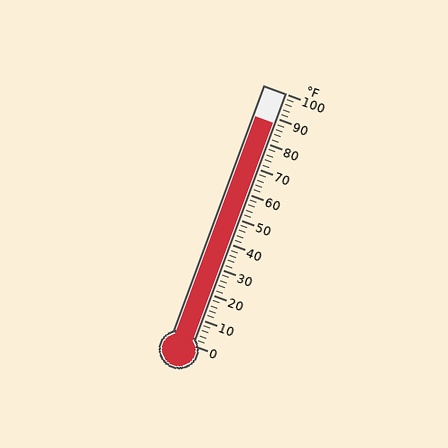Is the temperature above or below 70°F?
The temperature is above 70°F.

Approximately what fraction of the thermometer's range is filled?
The thermometer is filled to approximately 90% of its range.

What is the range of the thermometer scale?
The thermometer scale ranges from 0°F to 100°F.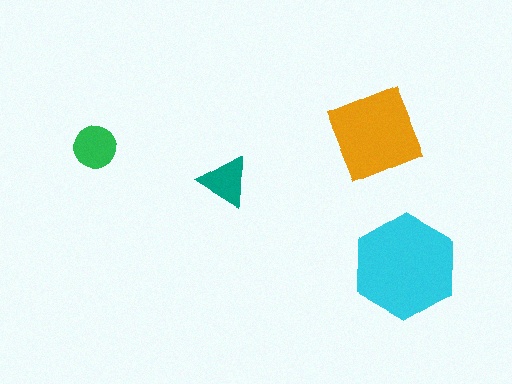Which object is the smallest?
The teal triangle.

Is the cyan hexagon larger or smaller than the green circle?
Larger.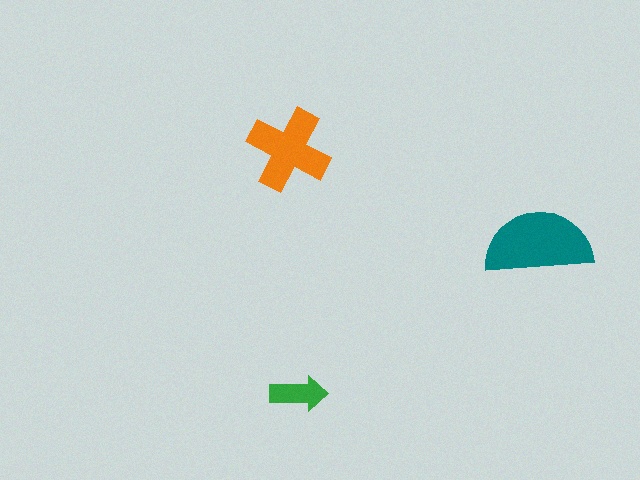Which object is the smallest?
The green arrow.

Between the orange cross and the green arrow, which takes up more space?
The orange cross.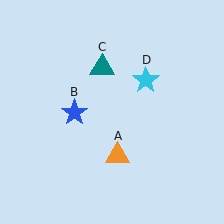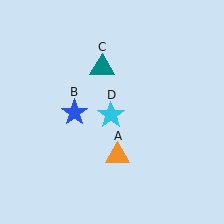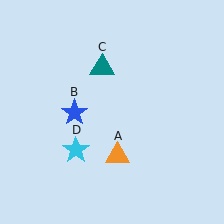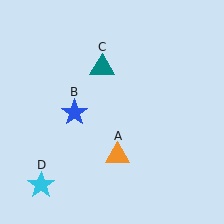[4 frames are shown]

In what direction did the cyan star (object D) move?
The cyan star (object D) moved down and to the left.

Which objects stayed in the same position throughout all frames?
Orange triangle (object A) and blue star (object B) and teal triangle (object C) remained stationary.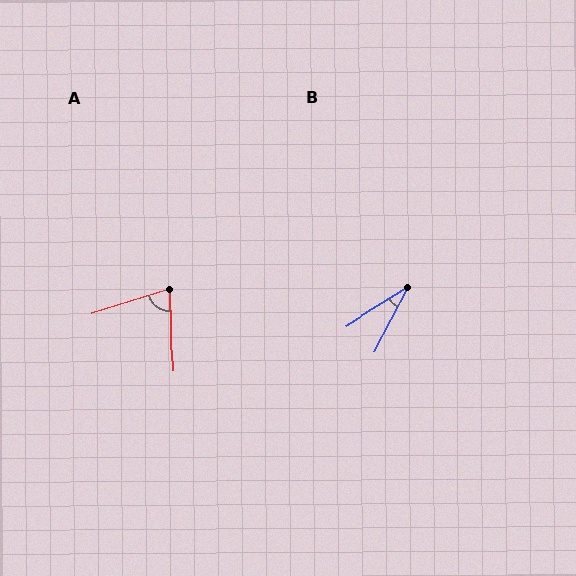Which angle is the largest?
A, at approximately 74 degrees.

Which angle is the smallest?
B, at approximately 30 degrees.